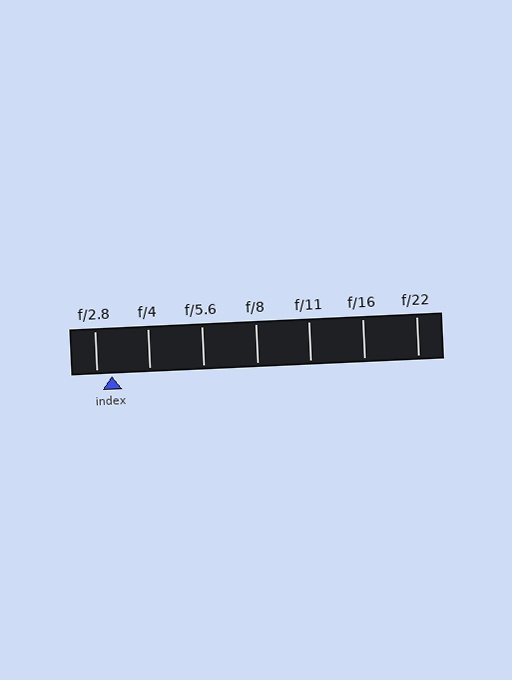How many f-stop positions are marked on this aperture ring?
There are 7 f-stop positions marked.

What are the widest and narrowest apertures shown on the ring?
The widest aperture shown is f/2.8 and the narrowest is f/22.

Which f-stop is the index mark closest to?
The index mark is closest to f/2.8.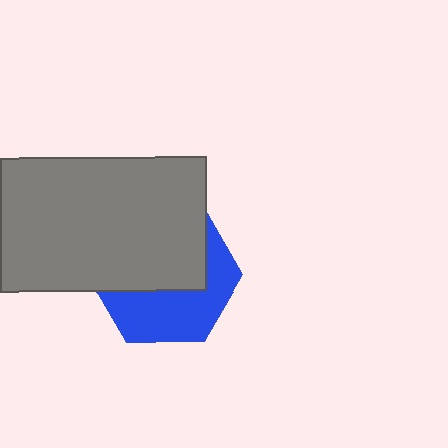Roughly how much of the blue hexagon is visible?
A small part of it is visible (roughly 44%).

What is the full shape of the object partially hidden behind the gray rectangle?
The partially hidden object is a blue hexagon.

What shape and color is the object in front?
The object in front is a gray rectangle.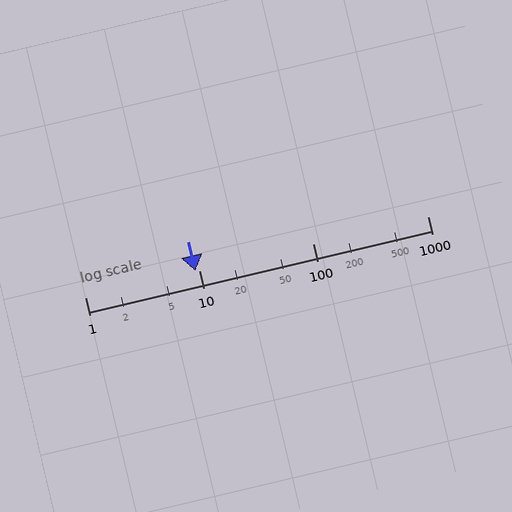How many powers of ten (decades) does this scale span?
The scale spans 3 decades, from 1 to 1000.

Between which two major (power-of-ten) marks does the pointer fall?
The pointer is between 1 and 10.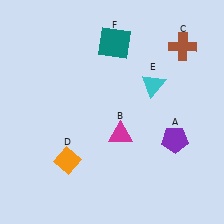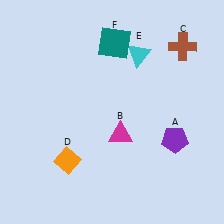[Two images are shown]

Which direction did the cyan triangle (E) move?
The cyan triangle (E) moved up.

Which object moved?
The cyan triangle (E) moved up.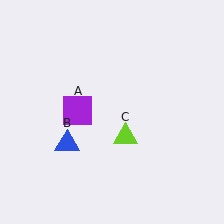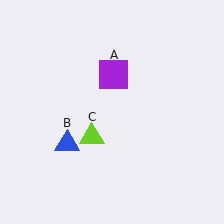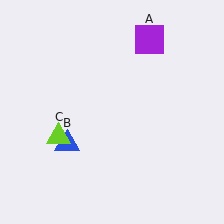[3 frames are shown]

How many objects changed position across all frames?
2 objects changed position: purple square (object A), lime triangle (object C).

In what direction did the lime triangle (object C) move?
The lime triangle (object C) moved left.